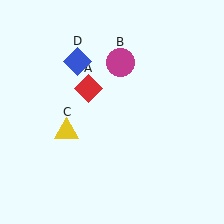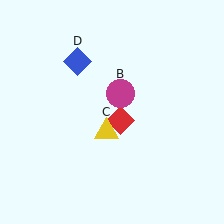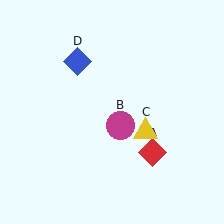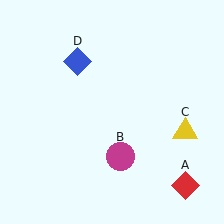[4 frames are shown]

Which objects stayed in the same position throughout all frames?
Blue diamond (object D) remained stationary.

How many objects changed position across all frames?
3 objects changed position: red diamond (object A), magenta circle (object B), yellow triangle (object C).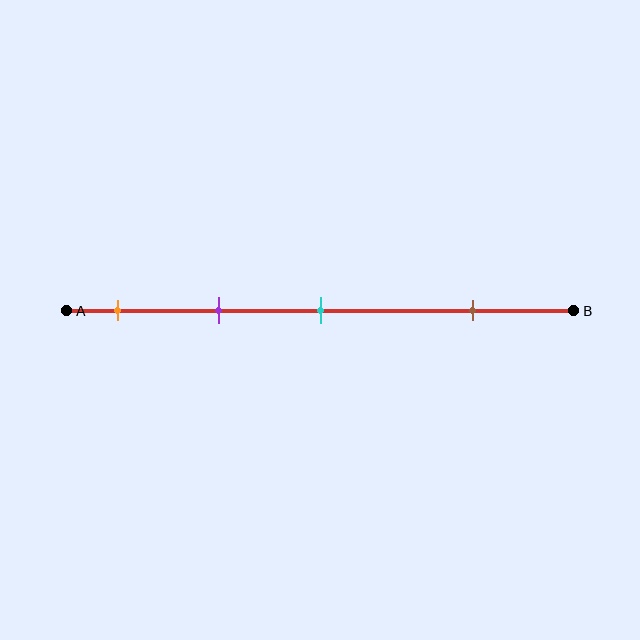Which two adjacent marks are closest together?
The orange and purple marks are the closest adjacent pair.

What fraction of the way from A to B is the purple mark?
The purple mark is approximately 30% (0.3) of the way from A to B.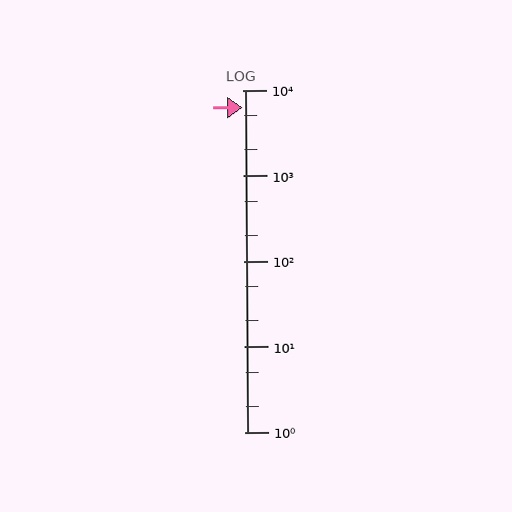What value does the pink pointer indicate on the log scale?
The pointer indicates approximately 6200.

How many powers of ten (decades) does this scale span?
The scale spans 4 decades, from 1 to 10000.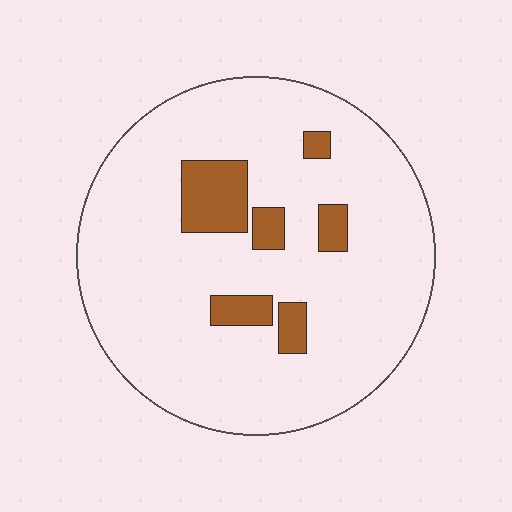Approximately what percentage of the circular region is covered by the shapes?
Approximately 10%.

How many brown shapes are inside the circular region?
6.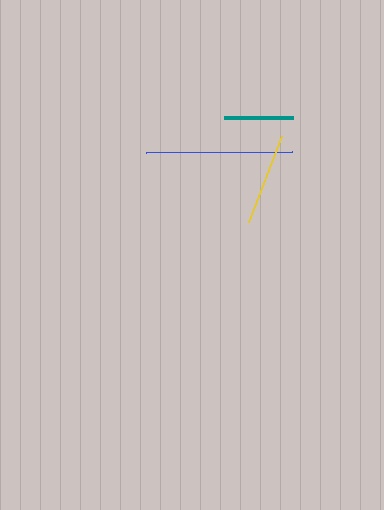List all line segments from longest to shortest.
From longest to shortest: blue, yellow, teal.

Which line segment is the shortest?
The teal line is the shortest at approximately 69 pixels.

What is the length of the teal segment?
The teal segment is approximately 69 pixels long.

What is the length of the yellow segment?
The yellow segment is approximately 92 pixels long.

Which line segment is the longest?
The blue line is the longest at approximately 146 pixels.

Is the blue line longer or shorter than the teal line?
The blue line is longer than the teal line.